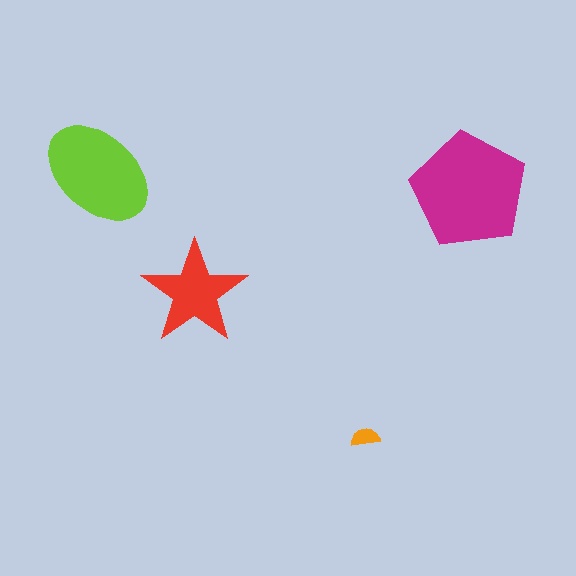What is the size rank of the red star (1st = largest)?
3rd.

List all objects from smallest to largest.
The orange semicircle, the red star, the lime ellipse, the magenta pentagon.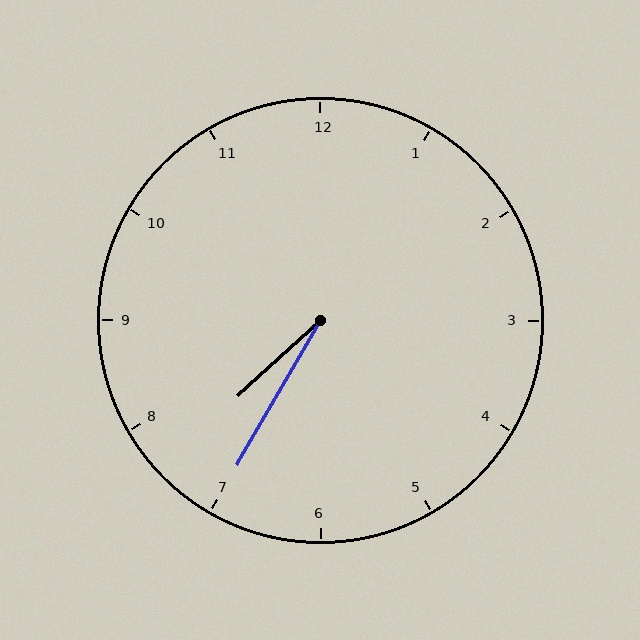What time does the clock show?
7:35.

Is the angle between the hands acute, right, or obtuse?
It is acute.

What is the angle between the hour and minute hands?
Approximately 18 degrees.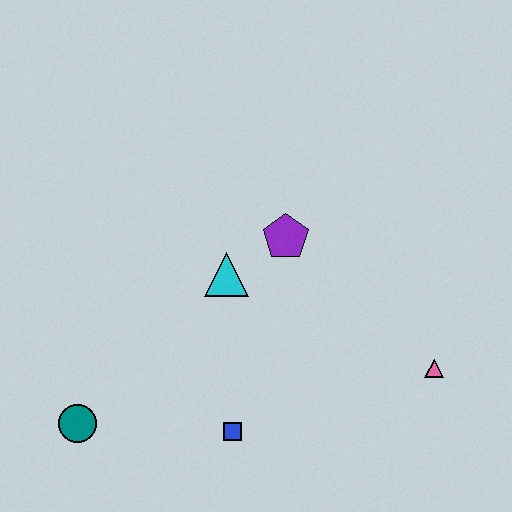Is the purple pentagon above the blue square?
Yes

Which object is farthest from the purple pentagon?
The teal circle is farthest from the purple pentagon.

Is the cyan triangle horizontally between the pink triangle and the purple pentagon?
No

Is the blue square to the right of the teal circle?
Yes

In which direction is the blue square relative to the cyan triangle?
The blue square is below the cyan triangle.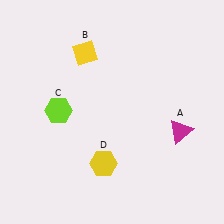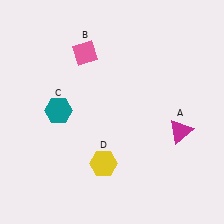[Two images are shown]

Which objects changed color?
B changed from yellow to pink. C changed from lime to teal.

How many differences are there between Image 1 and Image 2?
There are 2 differences between the two images.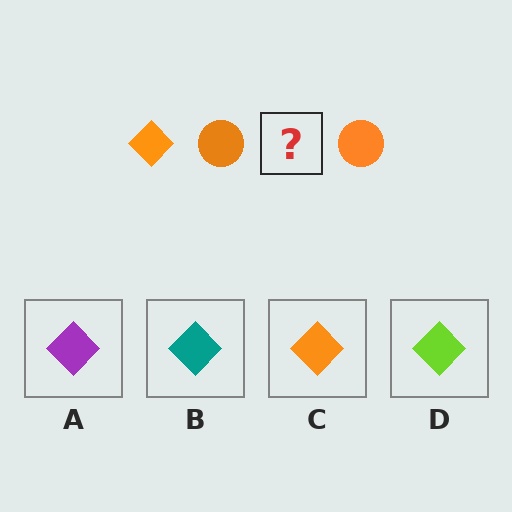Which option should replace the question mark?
Option C.